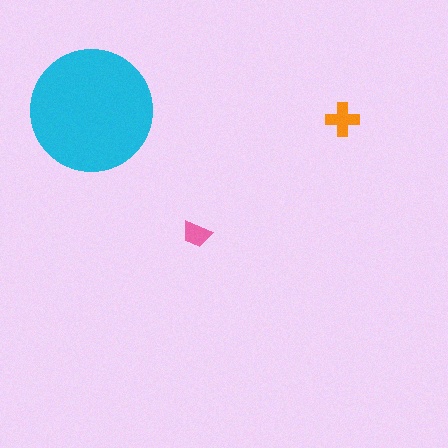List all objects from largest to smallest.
The cyan circle, the orange cross, the pink trapezoid.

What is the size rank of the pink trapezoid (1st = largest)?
3rd.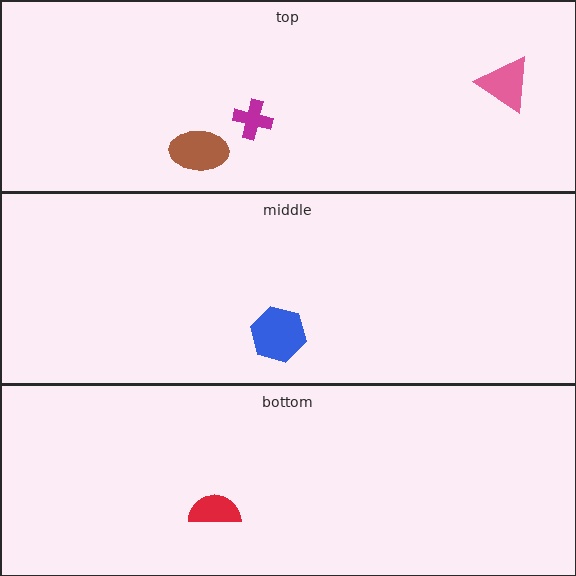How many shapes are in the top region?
3.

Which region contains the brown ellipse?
The top region.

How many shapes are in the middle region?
1.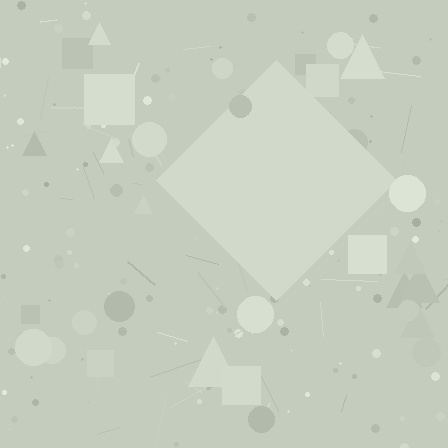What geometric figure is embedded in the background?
A diamond is embedded in the background.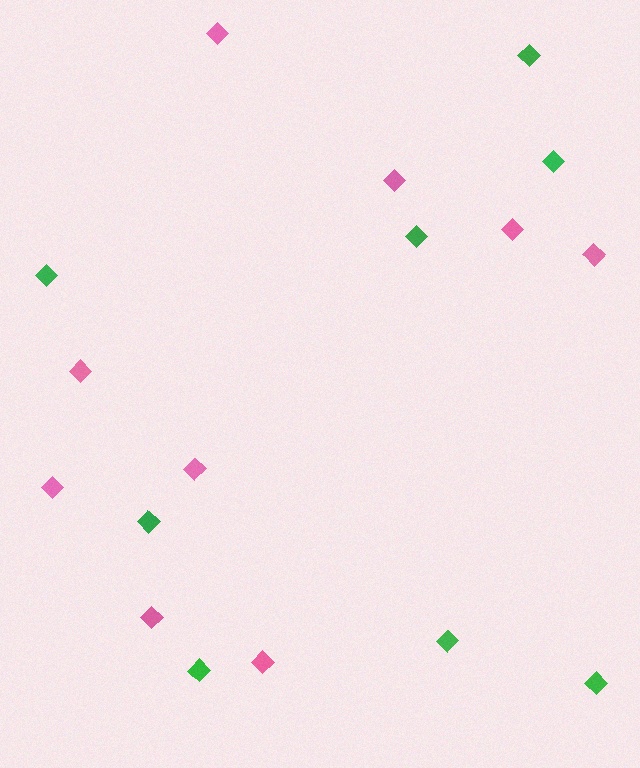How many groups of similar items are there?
There are 2 groups: one group of green diamonds (8) and one group of pink diamonds (9).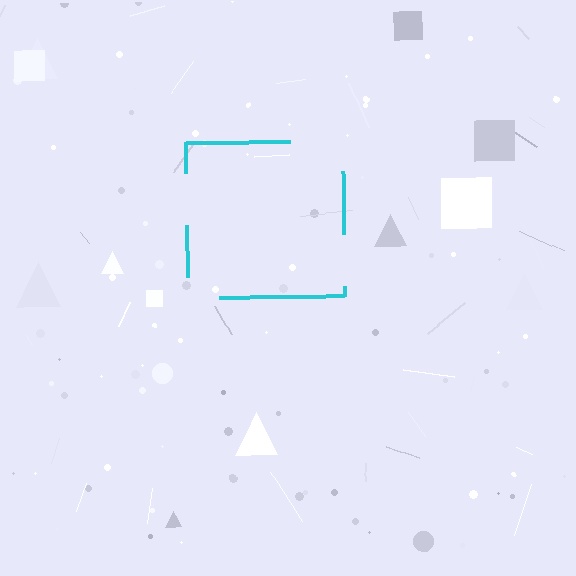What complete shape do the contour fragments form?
The contour fragments form a square.